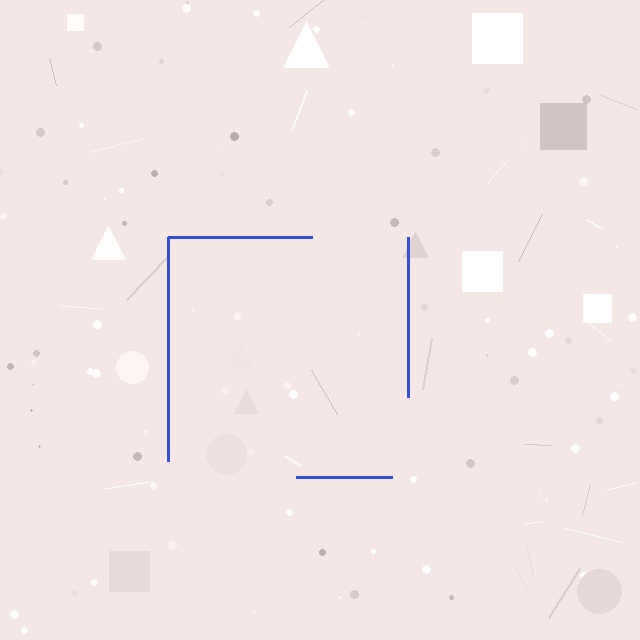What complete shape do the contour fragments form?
The contour fragments form a square.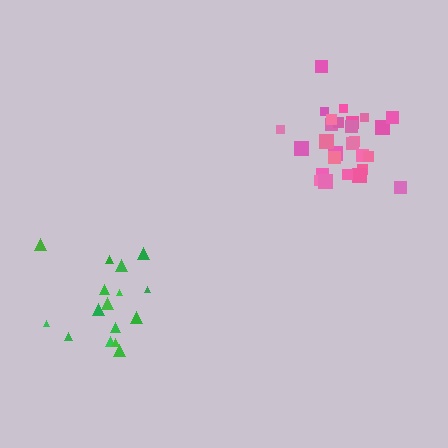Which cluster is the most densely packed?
Pink.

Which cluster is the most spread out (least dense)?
Green.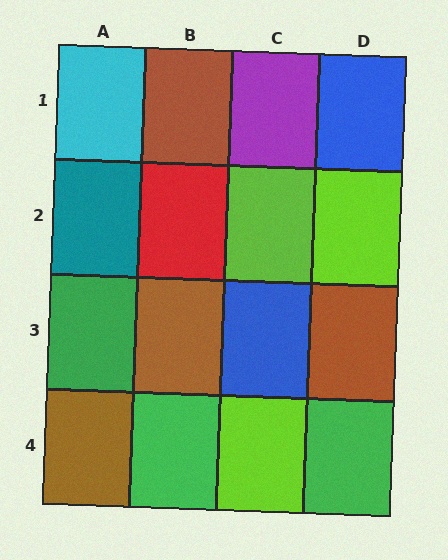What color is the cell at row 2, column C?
Lime.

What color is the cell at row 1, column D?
Blue.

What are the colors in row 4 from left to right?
Brown, green, lime, green.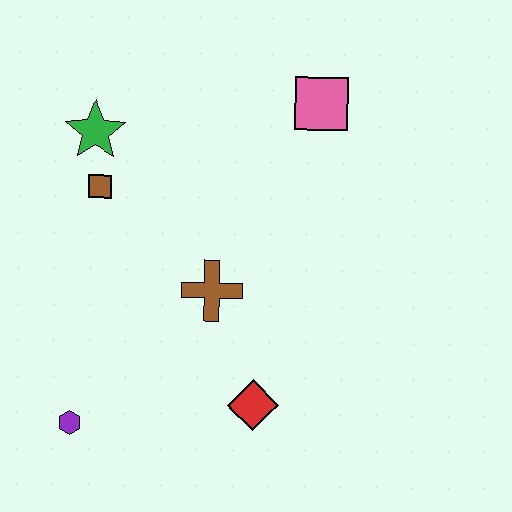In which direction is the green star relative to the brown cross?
The green star is above the brown cross.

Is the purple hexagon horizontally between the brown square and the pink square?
No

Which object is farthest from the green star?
The red diamond is farthest from the green star.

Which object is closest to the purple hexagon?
The red diamond is closest to the purple hexagon.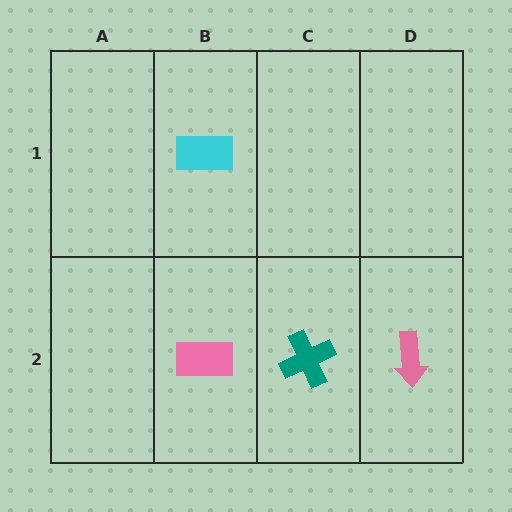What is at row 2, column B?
A pink rectangle.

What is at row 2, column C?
A teal cross.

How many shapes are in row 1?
1 shape.